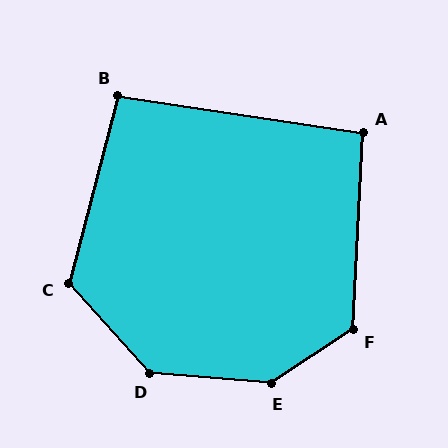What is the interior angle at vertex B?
Approximately 96 degrees (obtuse).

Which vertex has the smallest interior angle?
A, at approximately 96 degrees.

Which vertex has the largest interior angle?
E, at approximately 141 degrees.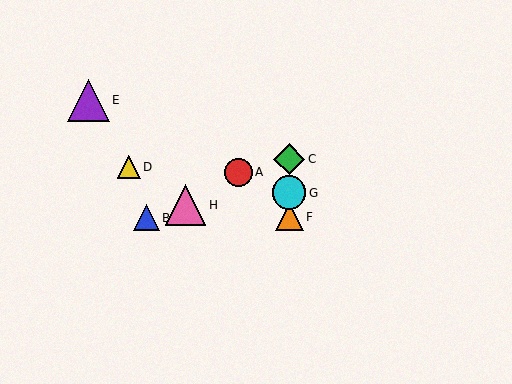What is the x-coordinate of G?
Object G is at x≈289.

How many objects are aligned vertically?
3 objects (C, F, G) are aligned vertically.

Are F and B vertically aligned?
No, F is at x≈289 and B is at x≈146.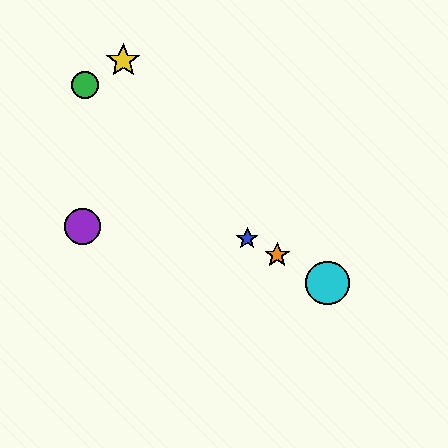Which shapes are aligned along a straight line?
The red star, the blue star, the orange star, the cyan circle are aligned along a straight line.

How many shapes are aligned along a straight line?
4 shapes (the red star, the blue star, the orange star, the cyan circle) are aligned along a straight line.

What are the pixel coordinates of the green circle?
The green circle is at (85, 85).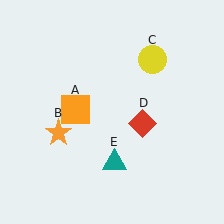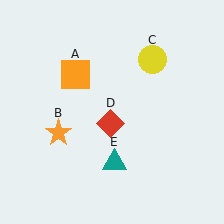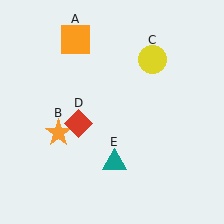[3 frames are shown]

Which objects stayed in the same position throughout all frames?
Orange star (object B) and yellow circle (object C) and teal triangle (object E) remained stationary.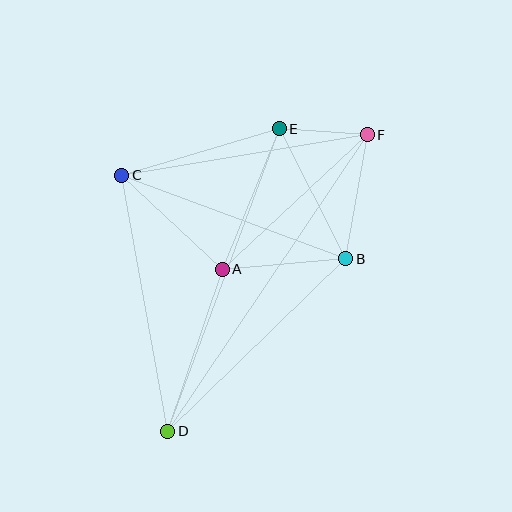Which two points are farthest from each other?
Points D and F are farthest from each other.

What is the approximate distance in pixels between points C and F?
The distance between C and F is approximately 249 pixels.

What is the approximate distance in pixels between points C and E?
The distance between C and E is approximately 164 pixels.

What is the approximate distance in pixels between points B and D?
The distance between B and D is approximately 248 pixels.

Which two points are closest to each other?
Points E and F are closest to each other.